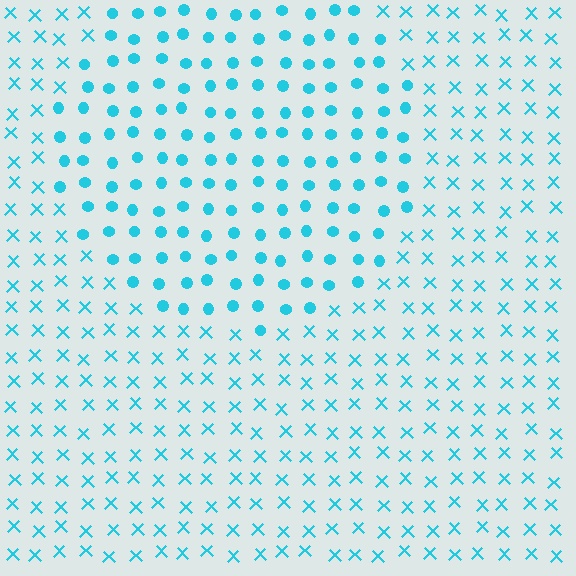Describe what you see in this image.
The image is filled with small cyan elements arranged in a uniform grid. A circle-shaped region contains circles, while the surrounding area contains X marks. The boundary is defined purely by the change in element shape.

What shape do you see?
I see a circle.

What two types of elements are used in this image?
The image uses circles inside the circle region and X marks outside it.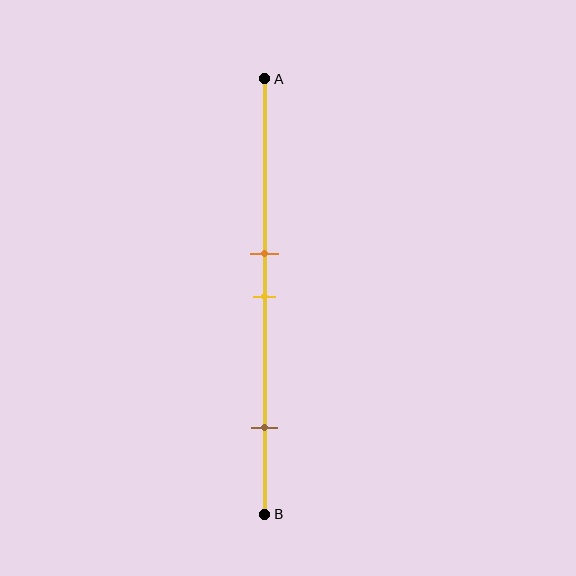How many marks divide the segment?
There are 3 marks dividing the segment.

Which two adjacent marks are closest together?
The orange and yellow marks are the closest adjacent pair.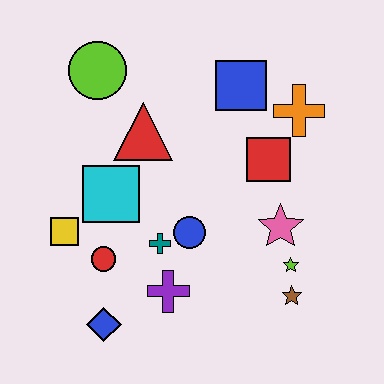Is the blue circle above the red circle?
Yes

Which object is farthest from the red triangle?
The brown star is farthest from the red triangle.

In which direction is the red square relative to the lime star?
The red square is above the lime star.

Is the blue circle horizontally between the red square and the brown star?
No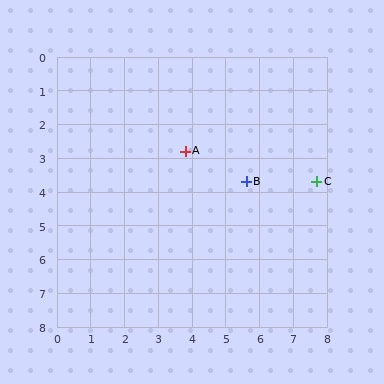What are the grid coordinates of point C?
Point C is at approximately (7.7, 3.7).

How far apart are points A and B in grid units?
Points A and B are about 2.0 grid units apart.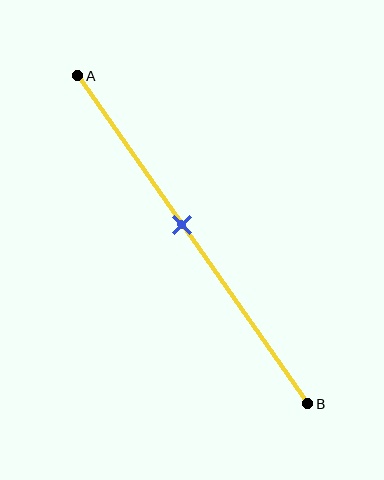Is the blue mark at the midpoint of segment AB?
No, the mark is at about 45% from A, not at the 50% midpoint.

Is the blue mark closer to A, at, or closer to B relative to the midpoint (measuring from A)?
The blue mark is closer to point A than the midpoint of segment AB.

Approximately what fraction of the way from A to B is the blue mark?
The blue mark is approximately 45% of the way from A to B.